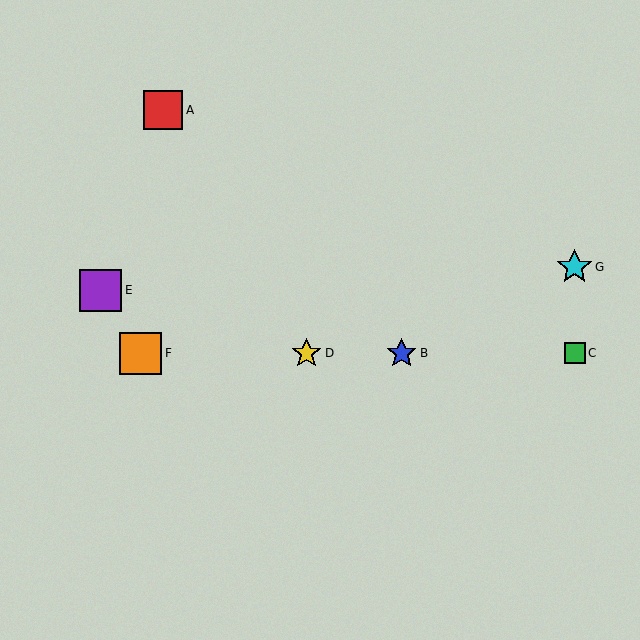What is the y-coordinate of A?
Object A is at y≈110.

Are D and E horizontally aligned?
No, D is at y≈353 and E is at y≈290.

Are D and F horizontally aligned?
Yes, both are at y≈353.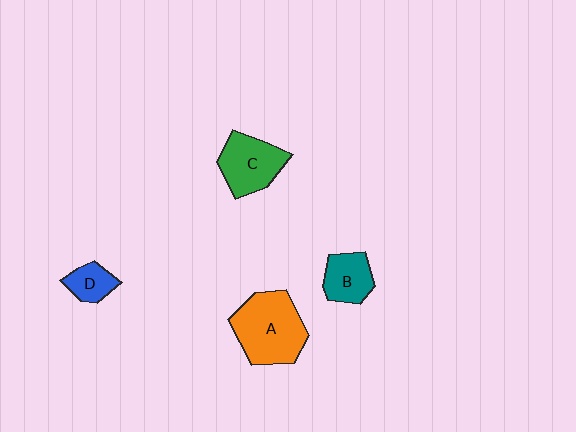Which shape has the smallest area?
Shape D (blue).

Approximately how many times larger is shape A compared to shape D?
Approximately 2.8 times.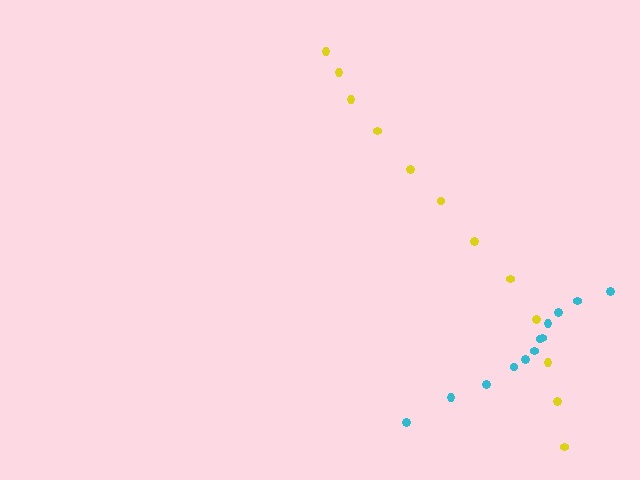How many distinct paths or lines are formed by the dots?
There are 2 distinct paths.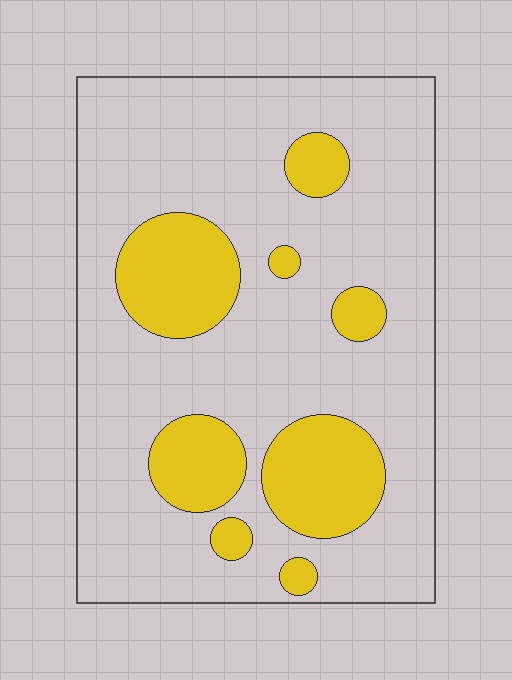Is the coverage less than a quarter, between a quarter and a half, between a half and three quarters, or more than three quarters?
Less than a quarter.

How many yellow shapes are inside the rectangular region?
8.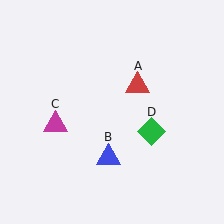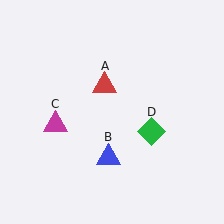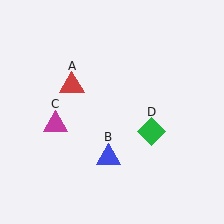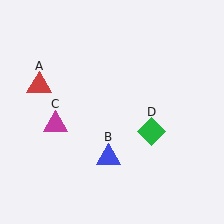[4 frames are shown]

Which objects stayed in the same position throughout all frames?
Blue triangle (object B) and magenta triangle (object C) and green diamond (object D) remained stationary.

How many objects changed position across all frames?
1 object changed position: red triangle (object A).